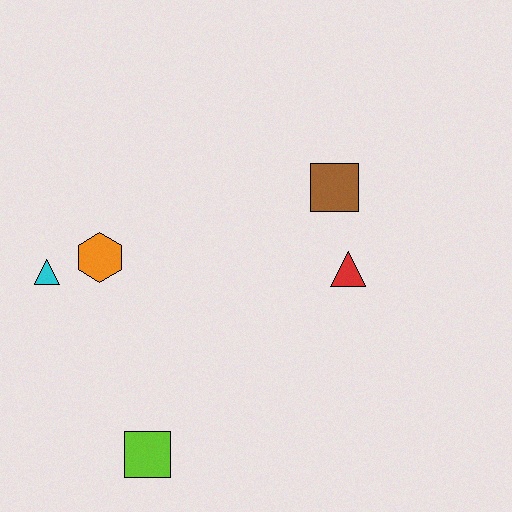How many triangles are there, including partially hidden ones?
There are 2 triangles.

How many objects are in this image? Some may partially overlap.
There are 5 objects.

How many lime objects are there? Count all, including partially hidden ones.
There is 1 lime object.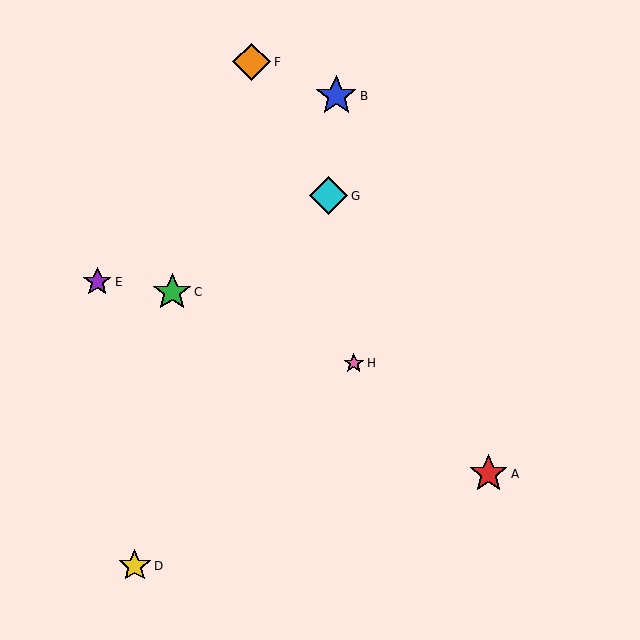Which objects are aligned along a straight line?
Objects A, F, G are aligned along a straight line.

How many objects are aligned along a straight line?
3 objects (A, F, G) are aligned along a straight line.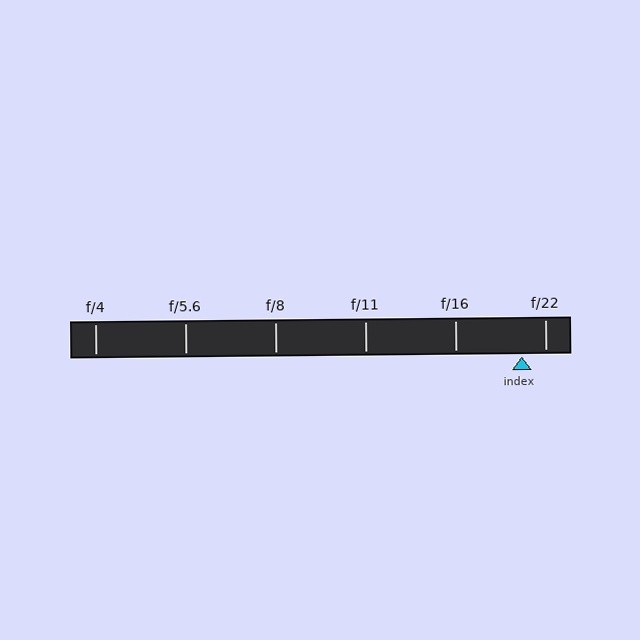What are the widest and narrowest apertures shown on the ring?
The widest aperture shown is f/4 and the narrowest is f/22.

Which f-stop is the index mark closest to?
The index mark is closest to f/22.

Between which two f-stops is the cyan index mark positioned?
The index mark is between f/16 and f/22.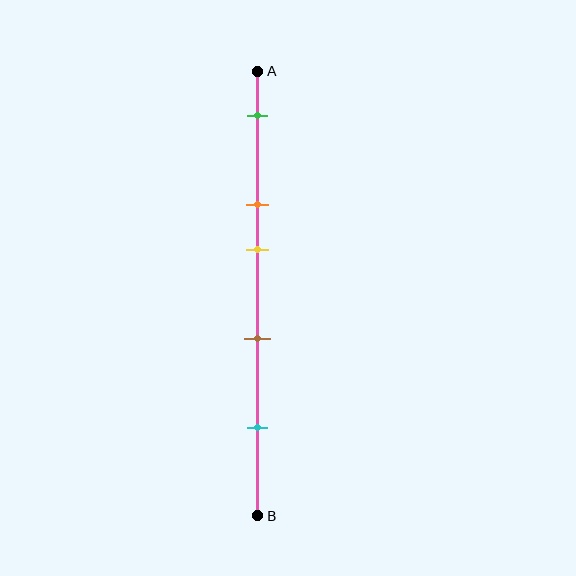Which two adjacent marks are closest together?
The orange and yellow marks are the closest adjacent pair.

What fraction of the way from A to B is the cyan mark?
The cyan mark is approximately 80% (0.8) of the way from A to B.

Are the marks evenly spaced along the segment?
No, the marks are not evenly spaced.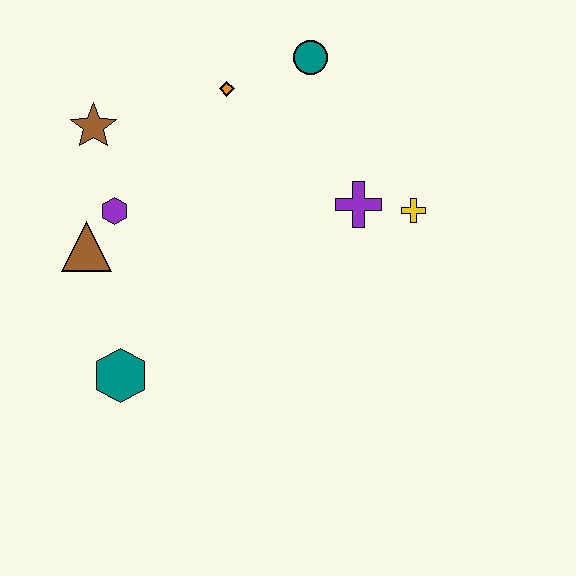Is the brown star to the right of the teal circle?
No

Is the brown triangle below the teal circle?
Yes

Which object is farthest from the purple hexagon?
The yellow cross is farthest from the purple hexagon.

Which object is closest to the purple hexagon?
The brown triangle is closest to the purple hexagon.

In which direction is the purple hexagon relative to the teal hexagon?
The purple hexagon is above the teal hexagon.